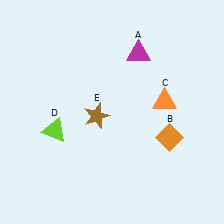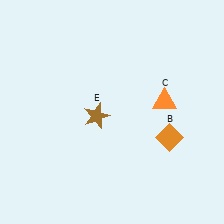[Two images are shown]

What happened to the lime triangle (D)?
The lime triangle (D) was removed in Image 2. It was in the bottom-left area of Image 1.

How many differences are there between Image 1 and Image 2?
There are 2 differences between the two images.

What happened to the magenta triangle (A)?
The magenta triangle (A) was removed in Image 2. It was in the top-right area of Image 1.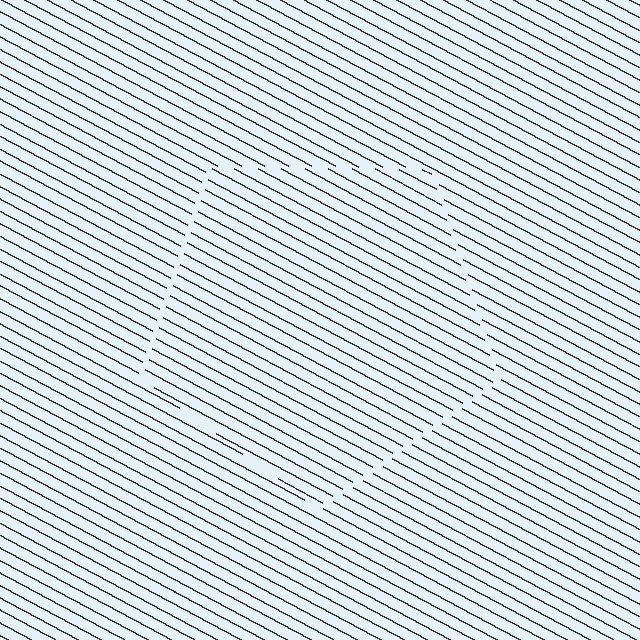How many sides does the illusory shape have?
5 sides — the line-ends trace a pentagon.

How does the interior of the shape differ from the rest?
The interior of the shape contains the same grating, shifted by half a period — the contour is defined by the phase discontinuity where line-ends from the inner and outer gratings abut.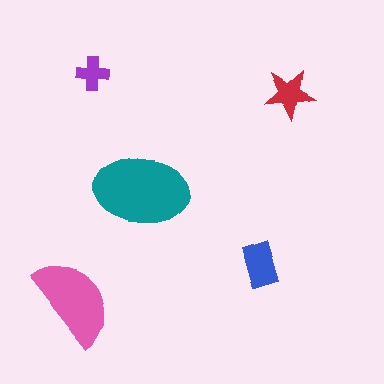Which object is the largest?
The teal ellipse.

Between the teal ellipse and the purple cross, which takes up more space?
The teal ellipse.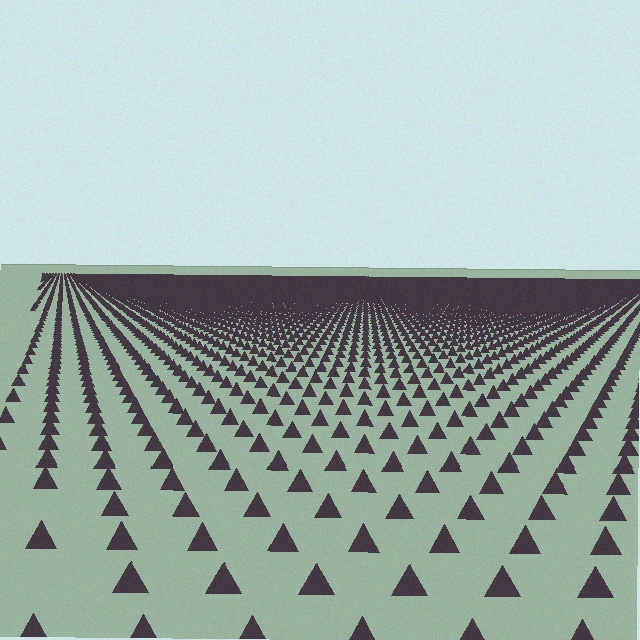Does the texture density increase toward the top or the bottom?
Density increases toward the top.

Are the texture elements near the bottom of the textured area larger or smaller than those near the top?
Larger. Near the bottom, elements are closer to the viewer and appear at a bigger on-screen size.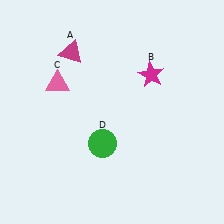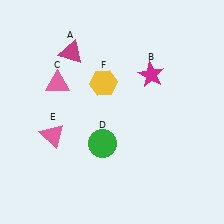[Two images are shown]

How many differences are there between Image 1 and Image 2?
There are 2 differences between the two images.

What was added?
A pink triangle (E), a yellow hexagon (F) were added in Image 2.